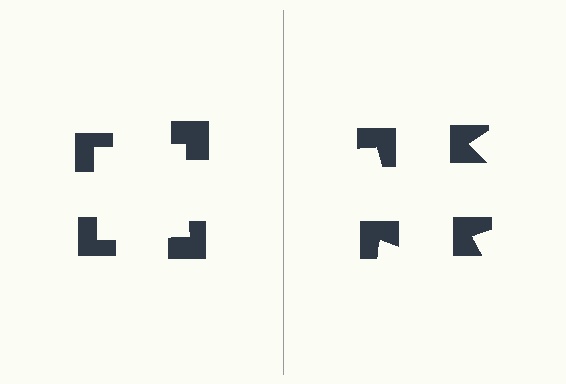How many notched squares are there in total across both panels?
8 — 4 on each side.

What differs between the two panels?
The notched squares are positioned identically on both sides; only the wedge orientations differ. On the left they align to a square; on the right they are misaligned.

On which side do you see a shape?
An illusory square appears on the left side. On the right side the wedge cuts are rotated, so no coherent shape forms.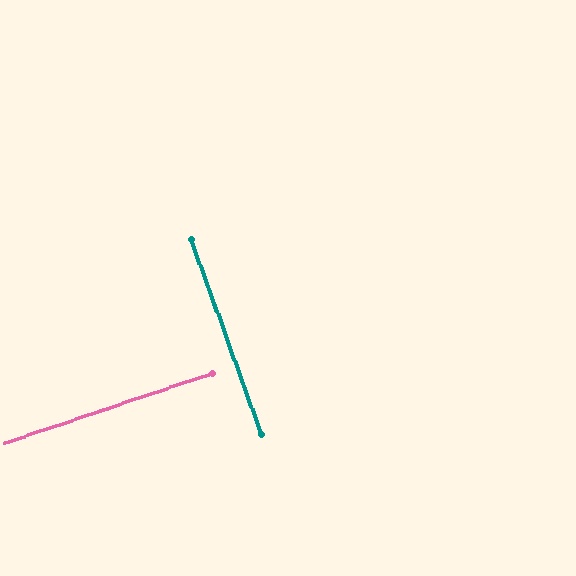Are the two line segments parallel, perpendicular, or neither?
Perpendicular — they meet at approximately 89°.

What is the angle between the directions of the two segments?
Approximately 89 degrees.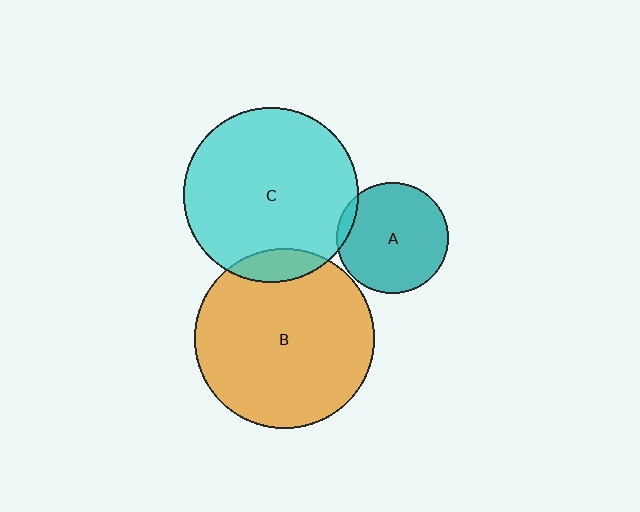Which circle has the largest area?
Circle B (orange).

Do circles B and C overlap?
Yes.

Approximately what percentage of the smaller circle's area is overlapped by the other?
Approximately 10%.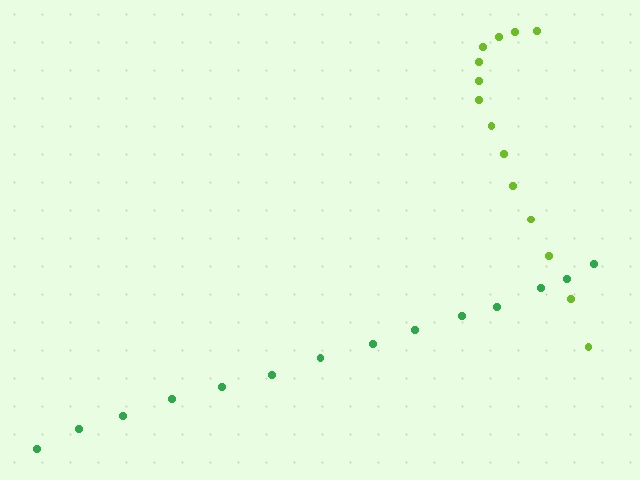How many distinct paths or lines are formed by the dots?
There are 2 distinct paths.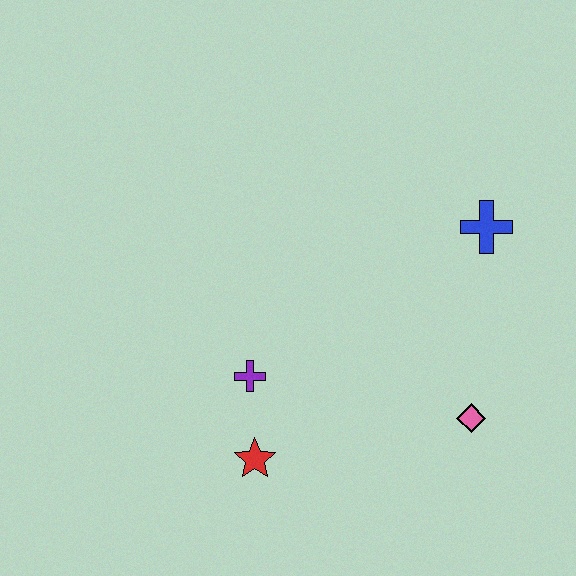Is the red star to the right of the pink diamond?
No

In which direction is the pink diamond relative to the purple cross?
The pink diamond is to the right of the purple cross.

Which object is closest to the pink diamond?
The blue cross is closest to the pink diamond.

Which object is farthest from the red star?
The blue cross is farthest from the red star.